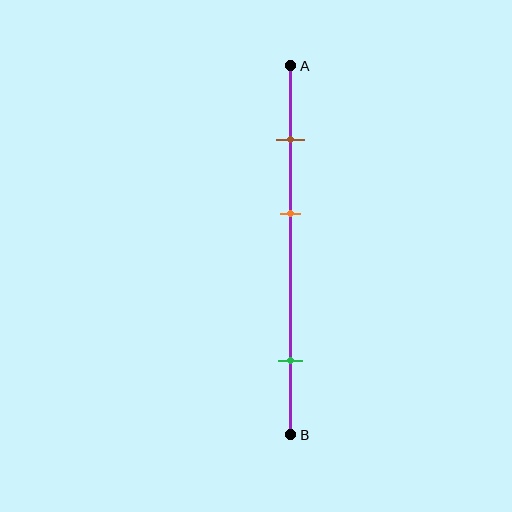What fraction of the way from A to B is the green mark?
The green mark is approximately 80% (0.8) of the way from A to B.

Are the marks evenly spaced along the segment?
No, the marks are not evenly spaced.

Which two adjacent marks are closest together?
The brown and orange marks are the closest adjacent pair.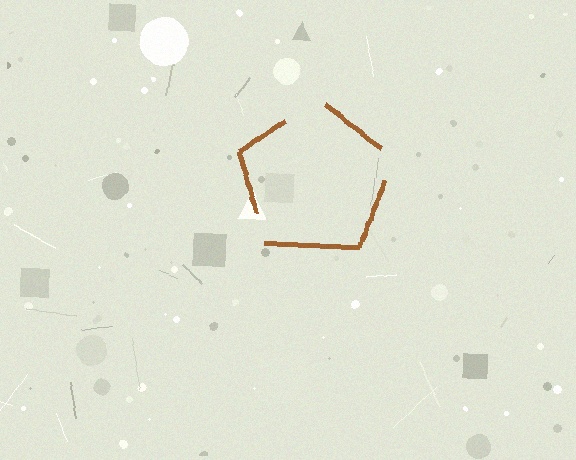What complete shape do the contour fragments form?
The contour fragments form a pentagon.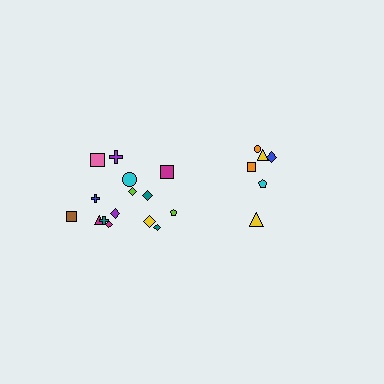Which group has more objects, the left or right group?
The left group.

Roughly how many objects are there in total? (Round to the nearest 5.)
Roughly 20 objects in total.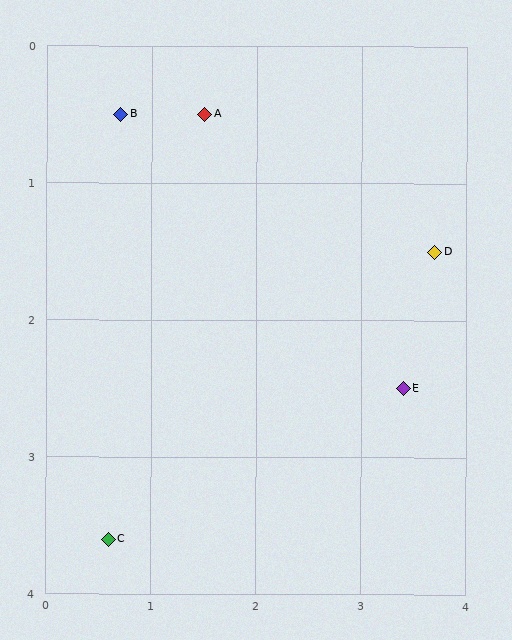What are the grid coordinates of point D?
Point D is at approximately (3.7, 1.5).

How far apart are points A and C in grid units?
Points A and C are about 3.2 grid units apart.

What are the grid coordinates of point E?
Point E is at approximately (3.4, 2.5).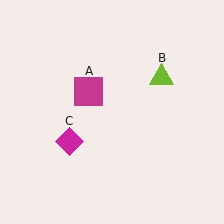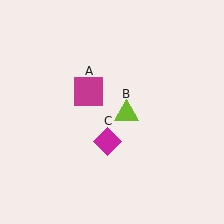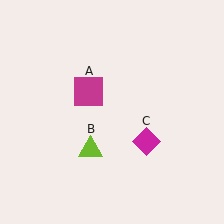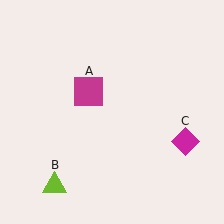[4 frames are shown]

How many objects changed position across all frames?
2 objects changed position: lime triangle (object B), magenta diamond (object C).